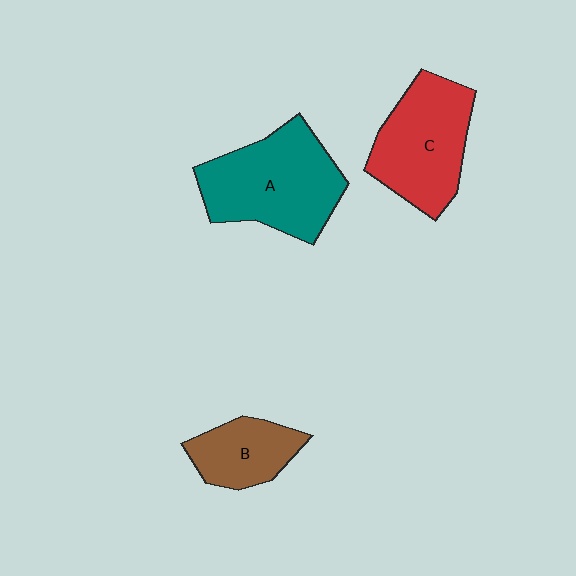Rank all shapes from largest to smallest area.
From largest to smallest: A (teal), C (red), B (brown).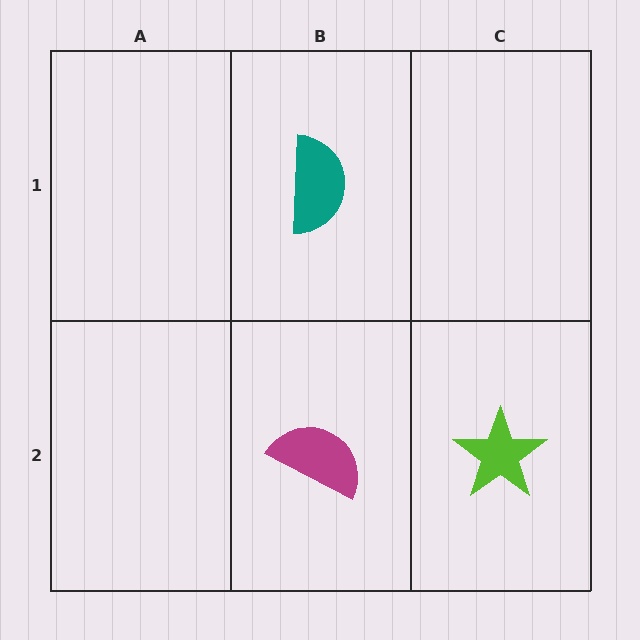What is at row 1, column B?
A teal semicircle.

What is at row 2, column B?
A magenta semicircle.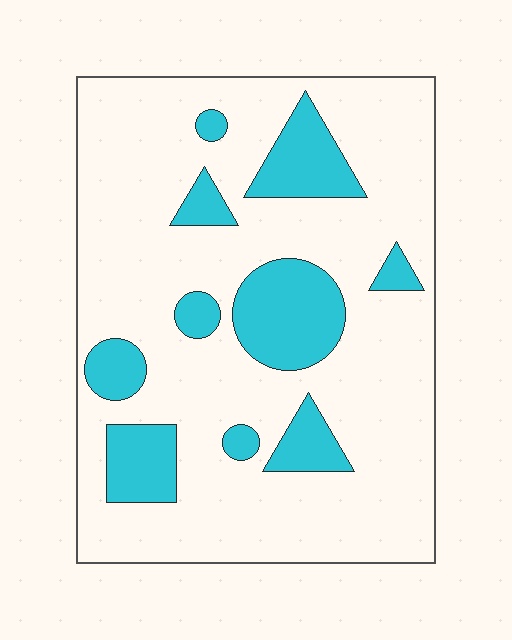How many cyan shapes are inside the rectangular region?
10.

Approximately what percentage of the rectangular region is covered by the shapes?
Approximately 20%.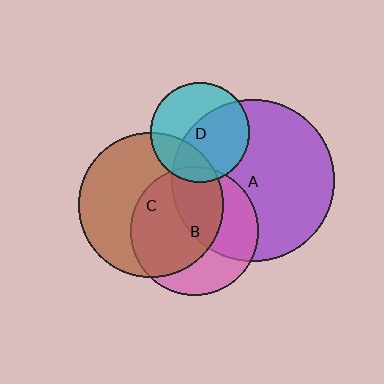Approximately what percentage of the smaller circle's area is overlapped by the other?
Approximately 25%.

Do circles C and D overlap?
Yes.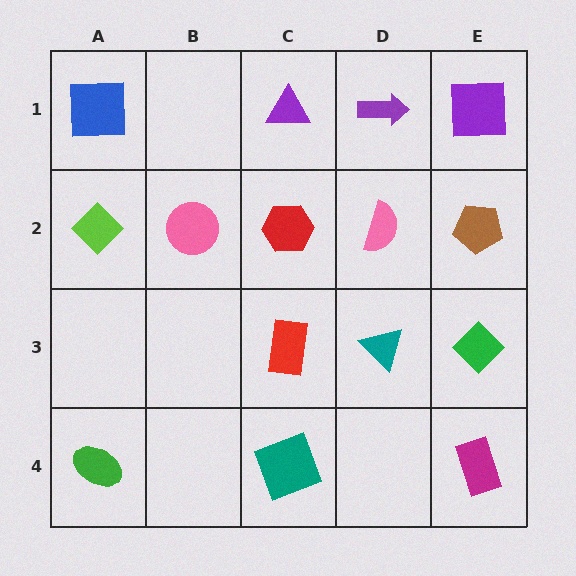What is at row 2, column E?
A brown pentagon.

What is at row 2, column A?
A lime diamond.